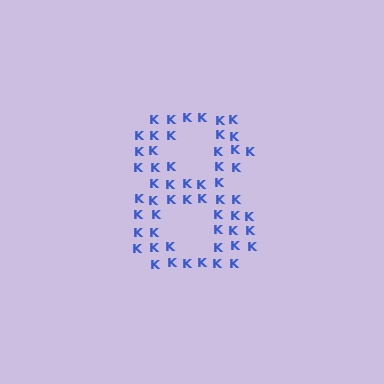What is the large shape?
The large shape is the digit 8.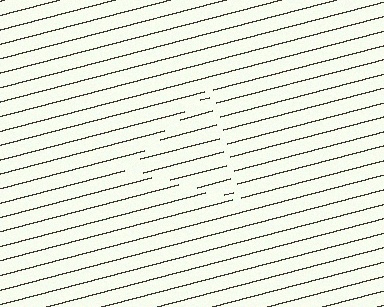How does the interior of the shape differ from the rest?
The interior of the shape contains the same grating, shifted by half a period — the contour is defined by the phase discontinuity where line-ends from the inner and outer gratings abut.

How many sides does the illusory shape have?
3 sides — the line-ends trace a triangle.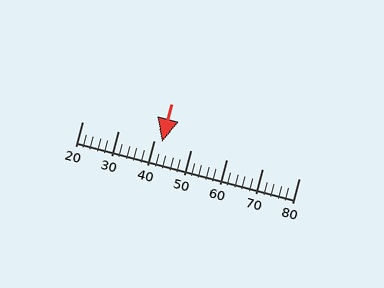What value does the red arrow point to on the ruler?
The red arrow points to approximately 42.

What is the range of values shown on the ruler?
The ruler shows values from 20 to 80.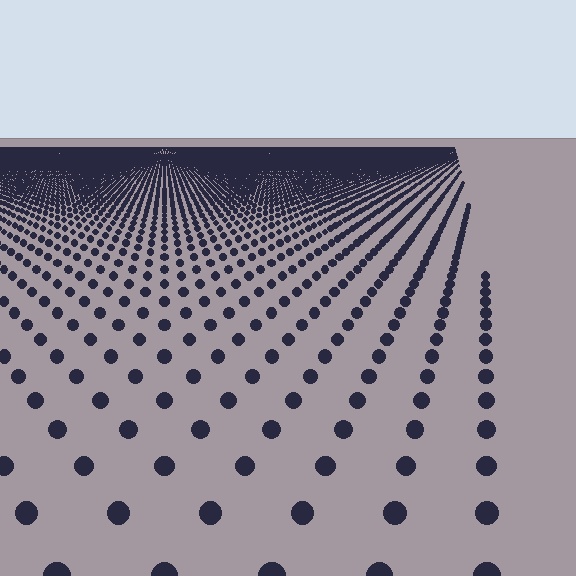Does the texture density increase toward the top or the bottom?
Density increases toward the top.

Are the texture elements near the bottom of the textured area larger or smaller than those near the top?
Larger. Near the bottom, elements are closer to the viewer and appear at a bigger on-screen size.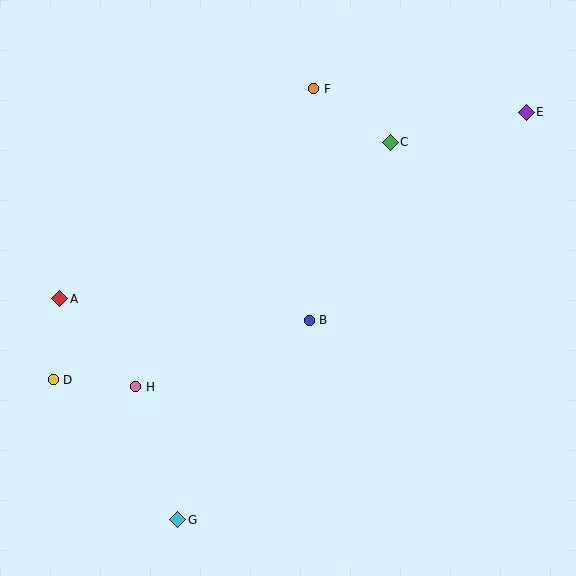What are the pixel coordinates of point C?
Point C is at (390, 142).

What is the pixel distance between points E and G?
The distance between E and G is 536 pixels.